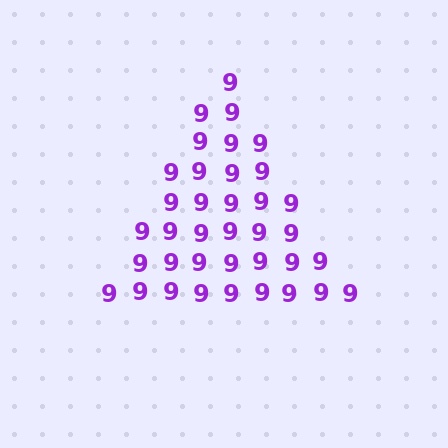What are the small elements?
The small elements are digit 9's.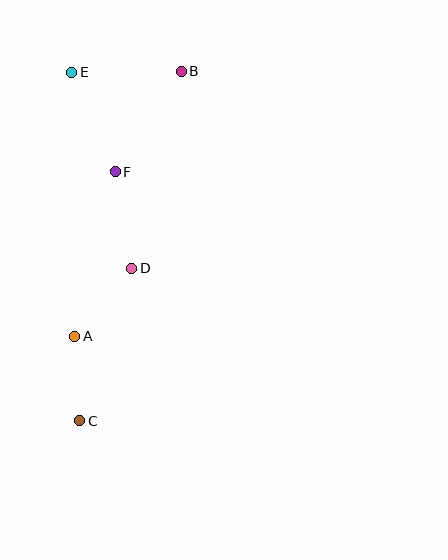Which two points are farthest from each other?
Points B and C are farthest from each other.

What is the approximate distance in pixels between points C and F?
The distance between C and F is approximately 252 pixels.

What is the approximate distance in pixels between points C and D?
The distance between C and D is approximately 161 pixels.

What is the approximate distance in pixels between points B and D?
The distance between B and D is approximately 203 pixels.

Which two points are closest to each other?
Points A and C are closest to each other.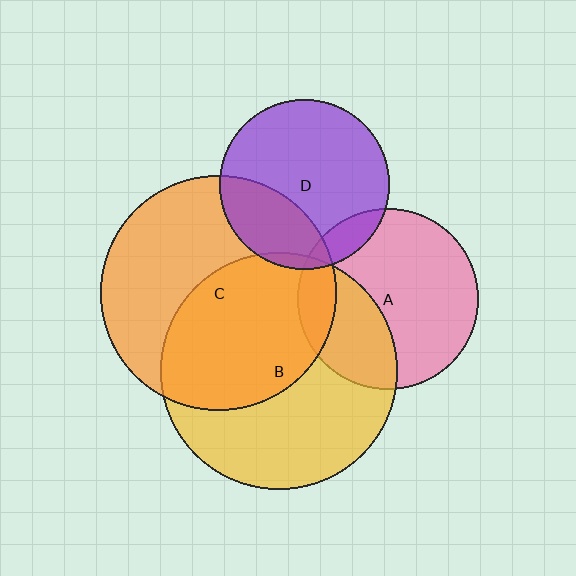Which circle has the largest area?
Circle B (yellow).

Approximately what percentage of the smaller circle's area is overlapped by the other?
Approximately 10%.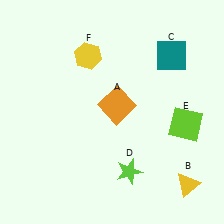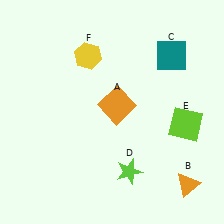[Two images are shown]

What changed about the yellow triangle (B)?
In Image 1, B is yellow. In Image 2, it changed to orange.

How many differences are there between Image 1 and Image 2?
There is 1 difference between the two images.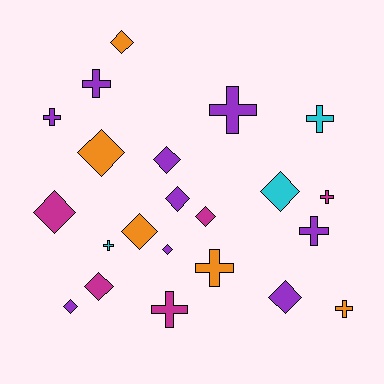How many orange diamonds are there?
There are 3 orange diamonds.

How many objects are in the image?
There are 22 objects.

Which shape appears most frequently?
Diamond, with 12 objects.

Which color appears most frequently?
Purple, with 9 objects.